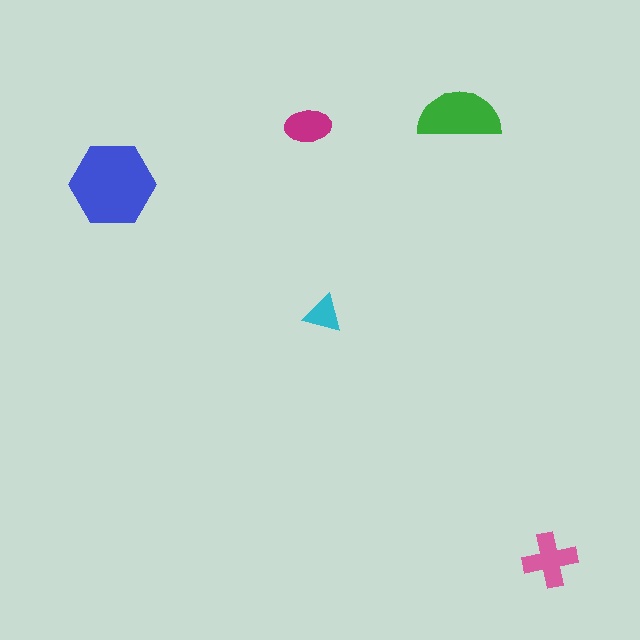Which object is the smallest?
The cyan triangle.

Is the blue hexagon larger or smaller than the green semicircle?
Larger.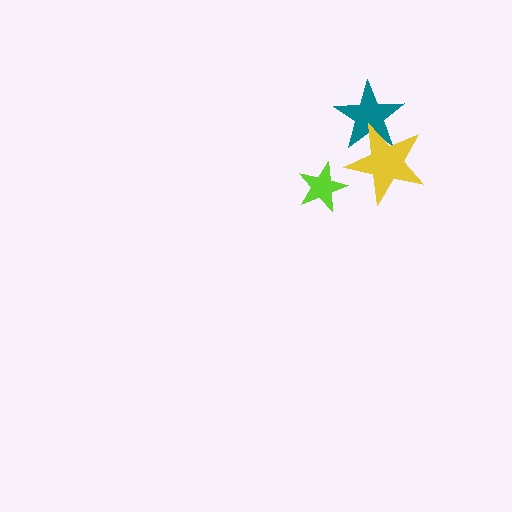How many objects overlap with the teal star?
1 object overlaps with the teal star.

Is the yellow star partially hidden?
No, no other shape covers it.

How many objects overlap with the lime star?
0 objects overlap with the lime star.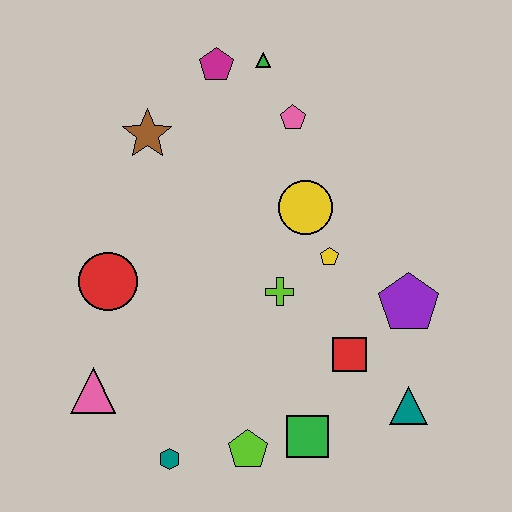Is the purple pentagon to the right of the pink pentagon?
Yes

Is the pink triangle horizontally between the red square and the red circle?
No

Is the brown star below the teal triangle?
No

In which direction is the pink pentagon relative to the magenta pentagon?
The pink pentagon is to the right of the magenta pentagon.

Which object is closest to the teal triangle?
The red square is closest to the teal triangle.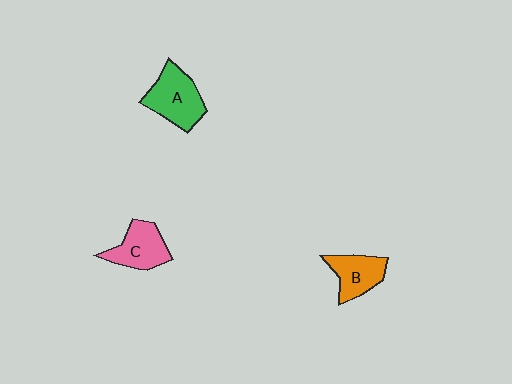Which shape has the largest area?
Shape A (green).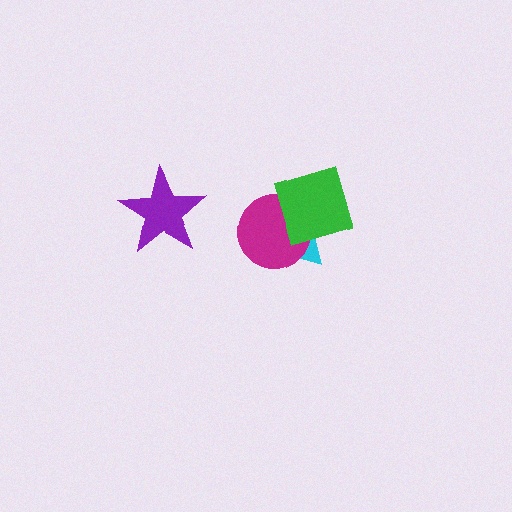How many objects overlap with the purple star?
0 objects overlap with the purple star.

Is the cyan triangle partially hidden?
Yes, it is partially covered by another shape.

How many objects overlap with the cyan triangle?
2 objects overlap with the cyan triangle.